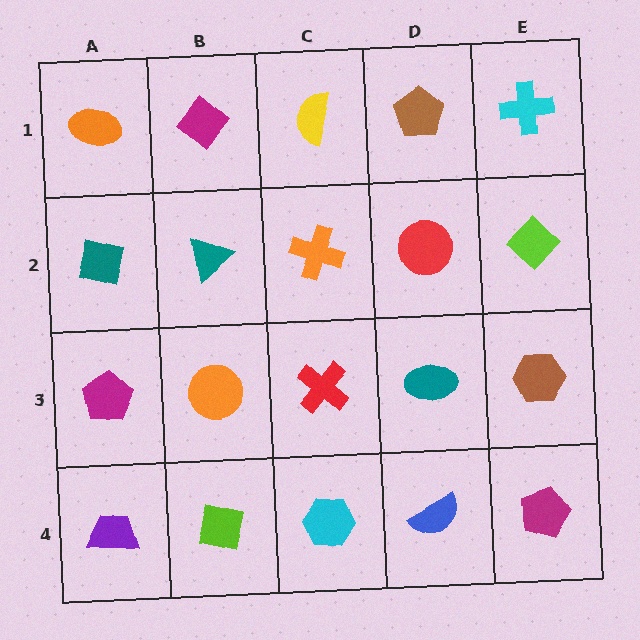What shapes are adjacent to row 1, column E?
A lime diamond (row 2, column E), a brown pentagon (row 1, column D).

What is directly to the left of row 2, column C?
A teal triangle.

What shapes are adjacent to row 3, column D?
A red circle (row 2, column D), a blue semicircle (row 4, column D), a red cross (row 3, column C), a brown hexagon (row 3, column E).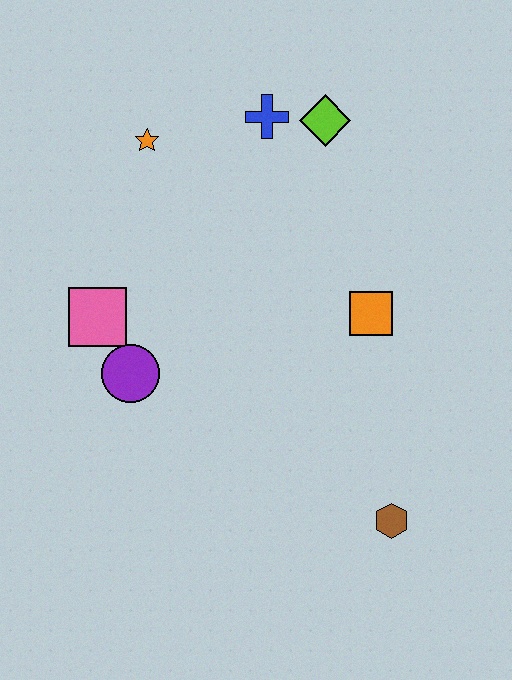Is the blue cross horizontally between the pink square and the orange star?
No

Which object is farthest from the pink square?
The brown hexagon is farthest from the pink square.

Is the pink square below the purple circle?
No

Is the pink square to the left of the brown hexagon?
Yes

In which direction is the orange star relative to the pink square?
The orange star is above the pink square.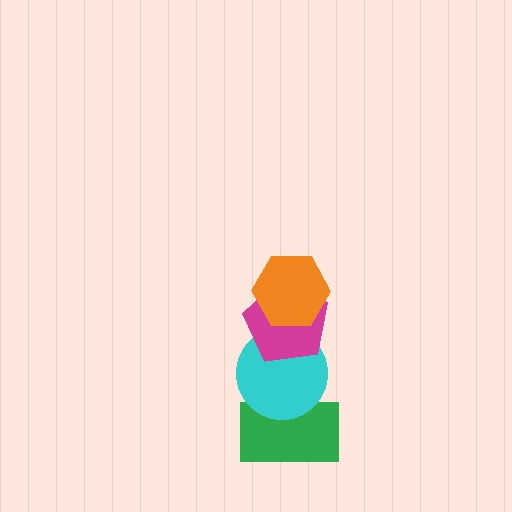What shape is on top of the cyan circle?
The magenta pentagon is on top of the cyan circle.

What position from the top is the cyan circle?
The cyan circle is 3rd from the top.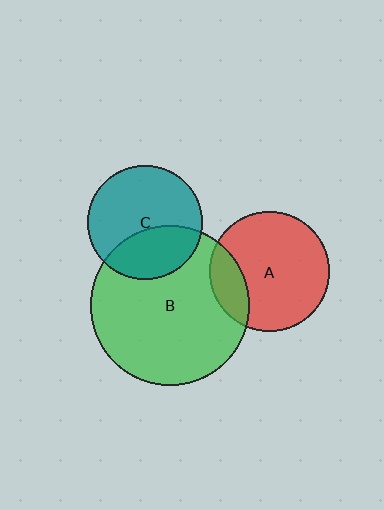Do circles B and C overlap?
Yes.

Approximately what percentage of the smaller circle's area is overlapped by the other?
Approximately 35%.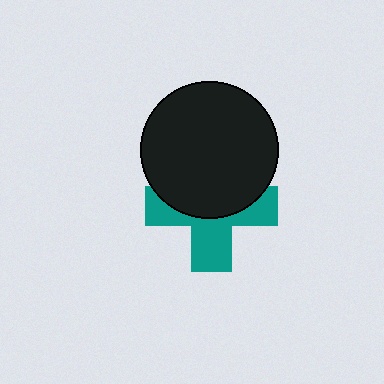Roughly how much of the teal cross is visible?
About half of it is visible (roughly 48%).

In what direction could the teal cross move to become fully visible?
The teal cross could move down. That would shift it out from behind the black circle entirely.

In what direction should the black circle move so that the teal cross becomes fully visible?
The black circle should move up. That is the shortest direction to clear the overlap and leave the teal cross fully visible.